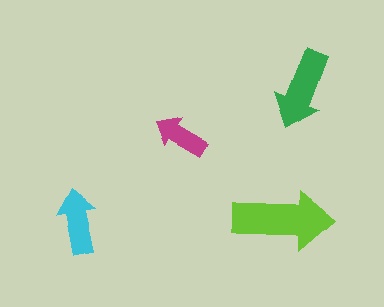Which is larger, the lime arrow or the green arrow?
The lime one.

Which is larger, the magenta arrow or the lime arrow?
The lime one.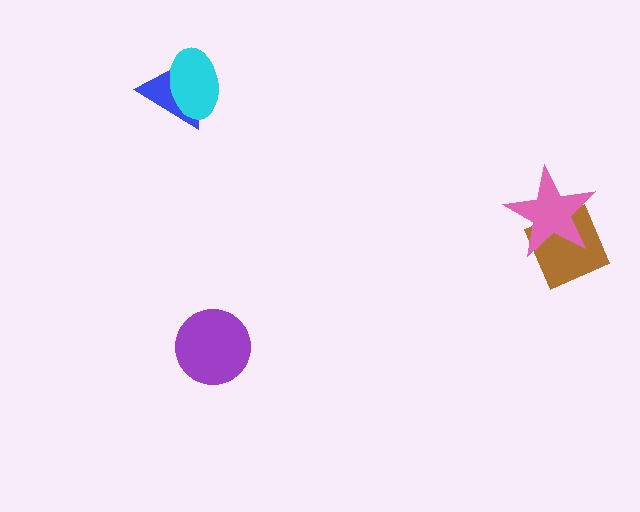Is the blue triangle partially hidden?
Yes, it is partially covered by another shape.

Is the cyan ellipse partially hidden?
No, no other shape covers it.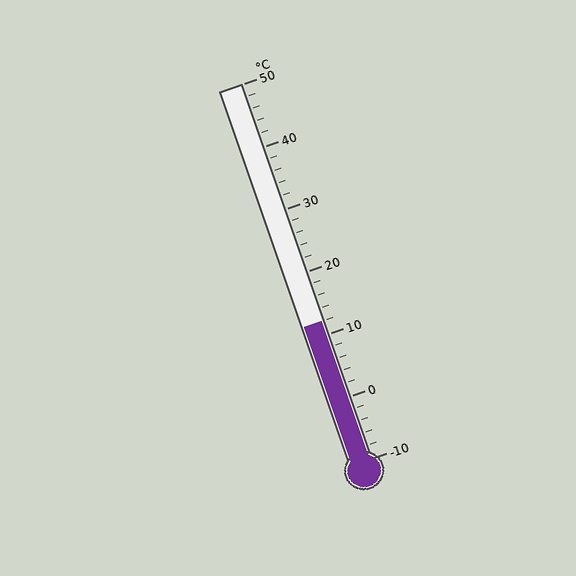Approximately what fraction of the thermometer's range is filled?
The thermometer is filled to approximately 35% of its range.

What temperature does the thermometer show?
The thermometer shows approximately 12°C.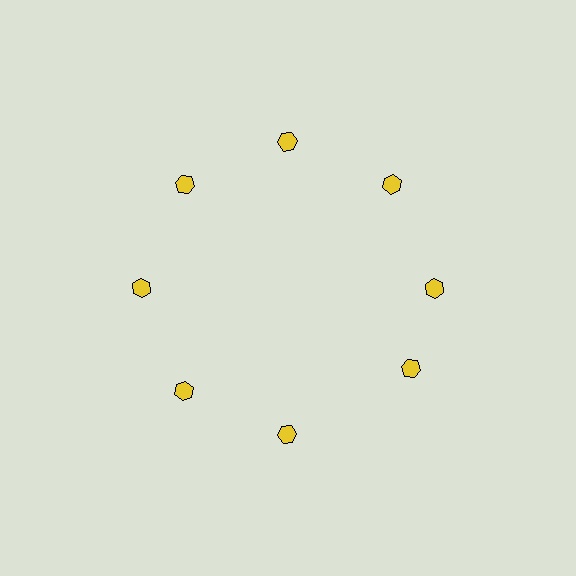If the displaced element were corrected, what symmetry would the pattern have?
It would have 8-fold rotational symmetry — the pattern would map onto itself every 45 degrees.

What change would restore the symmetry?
The symmetry would be restored by rotating it back into even spacing with its neighbors so that all 8 hexagons sit at equal angles and equal distance from the center.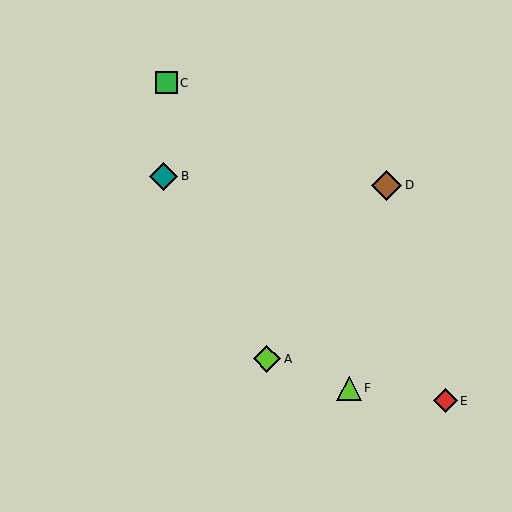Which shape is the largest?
The brown diamond (labeled D) is the largest.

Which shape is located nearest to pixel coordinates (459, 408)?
The red diamond (labeled E) at (445, 401) is nearest to that location.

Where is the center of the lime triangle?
The center of the lime triangle is at (349, 389).